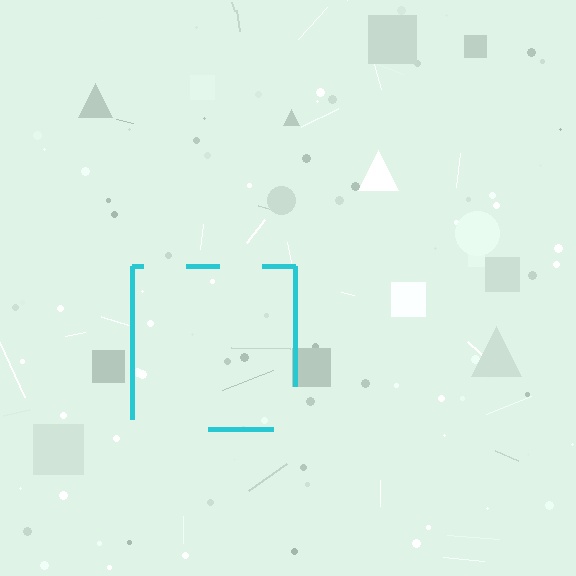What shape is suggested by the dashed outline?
The dashed outline suggests a square.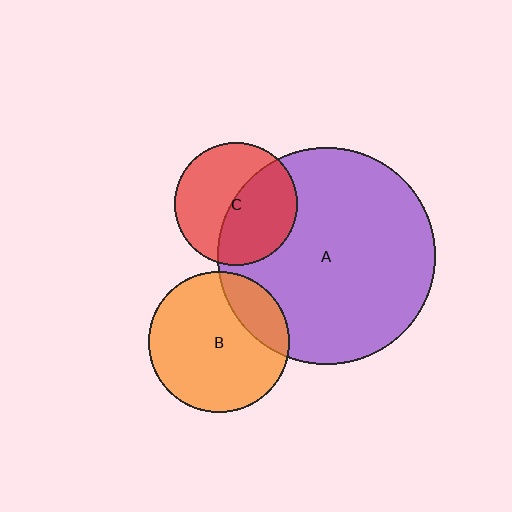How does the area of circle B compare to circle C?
Approximately 1.3 times.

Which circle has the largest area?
Circle A (purple).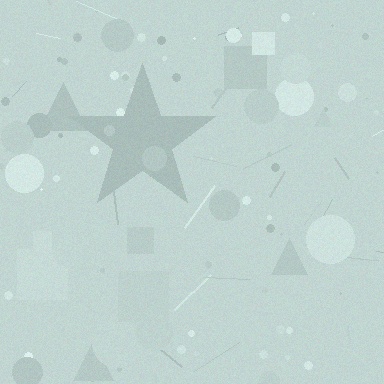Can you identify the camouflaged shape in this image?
The camouflaged shape is a star.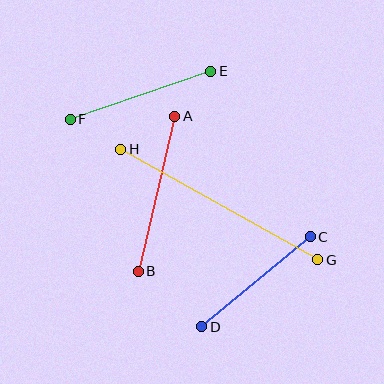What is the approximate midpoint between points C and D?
The midpoint is at approximately (256, 282) pixels.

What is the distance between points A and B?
The distance is approximately 159 pixels.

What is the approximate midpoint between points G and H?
The midpoint is at approximately (219, 204) pixels.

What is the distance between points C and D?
The distance is approximately 141 pixels.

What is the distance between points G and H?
The distance is approximately 226 pixels.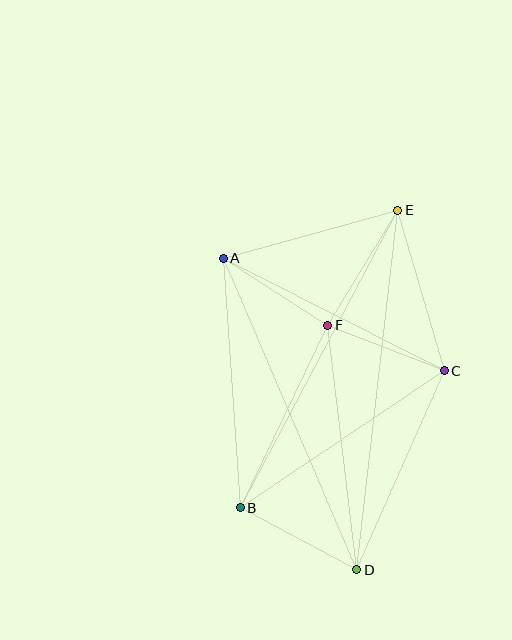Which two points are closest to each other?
Points A and F are closest to each other.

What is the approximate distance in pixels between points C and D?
The distance between C and D is approximately 217 pixels.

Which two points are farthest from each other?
Points D and E are farthest from each other.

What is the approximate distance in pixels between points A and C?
The distance between A and C is approximately 248 pixels.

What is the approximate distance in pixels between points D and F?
The distance between D and F is approximately 246 pixels.